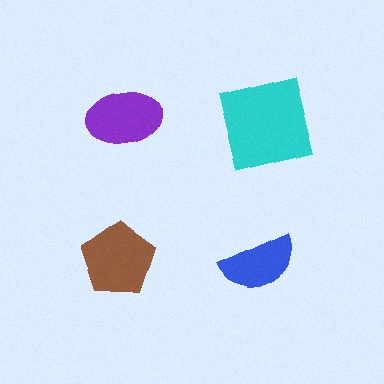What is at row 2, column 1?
A brown pentagon.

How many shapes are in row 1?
2 shapes.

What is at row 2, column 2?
A blue semicircle.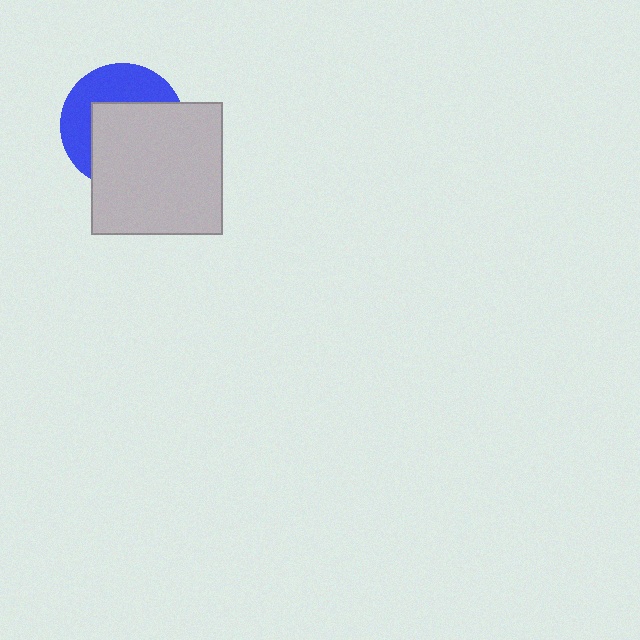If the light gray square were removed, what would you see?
You would see the complete blue circle.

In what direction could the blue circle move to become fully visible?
The blue circle could move toward the upper-left. That would shift it out from behind the light gray square entirely.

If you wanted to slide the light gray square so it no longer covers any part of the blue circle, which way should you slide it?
Slide it toward the lower-right — that is the most direct way to separate the two shapes.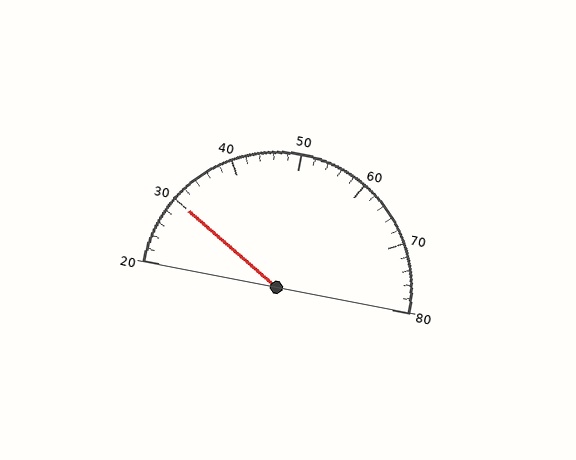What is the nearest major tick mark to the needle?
The nearest major tick mark is 30.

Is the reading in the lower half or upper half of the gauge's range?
The reading is in the lower half of the range (20 to 80).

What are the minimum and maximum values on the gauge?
The gauge ranges from 20 to 80.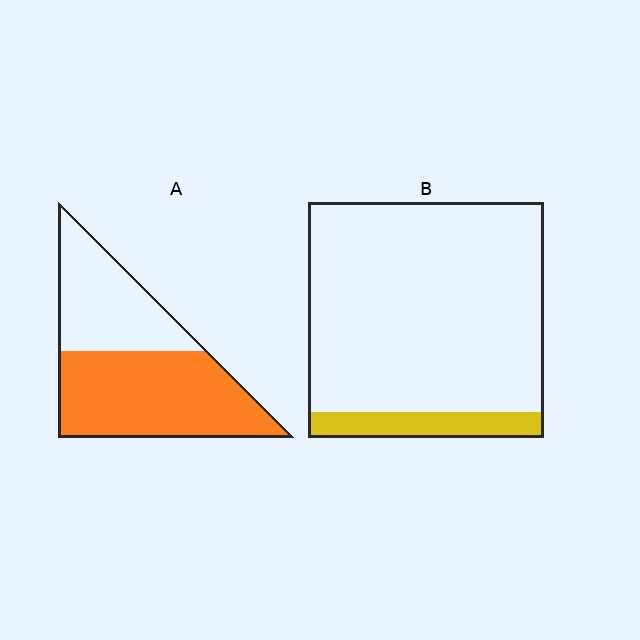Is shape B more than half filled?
No.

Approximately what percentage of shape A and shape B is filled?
A is approximately 60% and B is approximately 10%.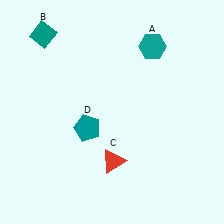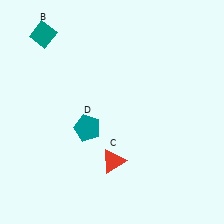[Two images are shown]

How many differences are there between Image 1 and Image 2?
There is 1 difference between the two images.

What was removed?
The teal hexagon (A) was removed in Image 2.